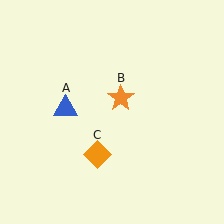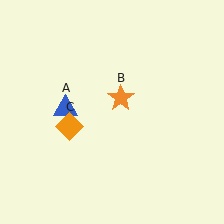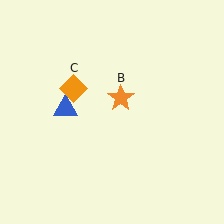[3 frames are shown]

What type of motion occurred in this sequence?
The orange diamond (object C) rotated clockwise around the center of the scene.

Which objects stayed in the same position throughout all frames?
Blue triangle (object A) and orange star (object B) remained stationary.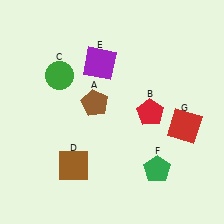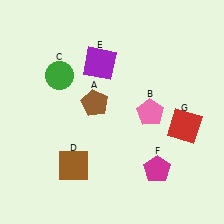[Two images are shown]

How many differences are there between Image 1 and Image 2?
There are 2 differences between the two images.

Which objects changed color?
B changed from red to pink. F changed from green to magenta.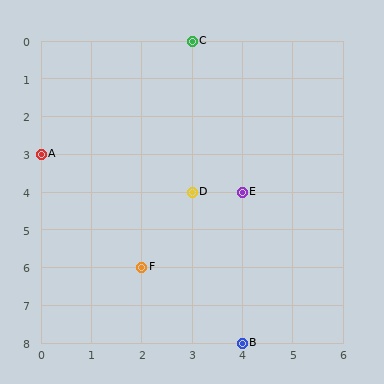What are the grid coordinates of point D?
Point D is at grid coordinates (3, 4).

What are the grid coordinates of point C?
Point C is at grid coordinates (3, 0).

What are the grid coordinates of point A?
Point A is at grid coordinates (0, 3).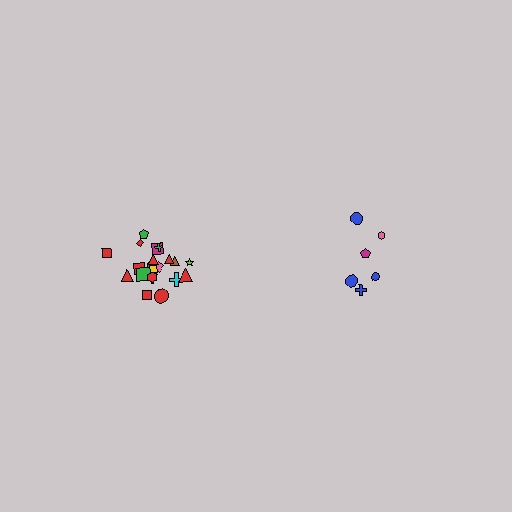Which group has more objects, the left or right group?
The left group.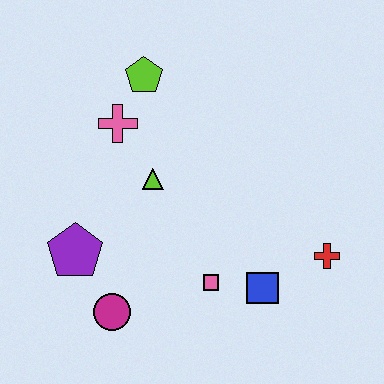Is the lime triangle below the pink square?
No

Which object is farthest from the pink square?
The lime pentagon is farthest from the pink square.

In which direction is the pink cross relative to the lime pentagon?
The pink cross is below the lime pentagon.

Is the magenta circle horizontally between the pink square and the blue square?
No